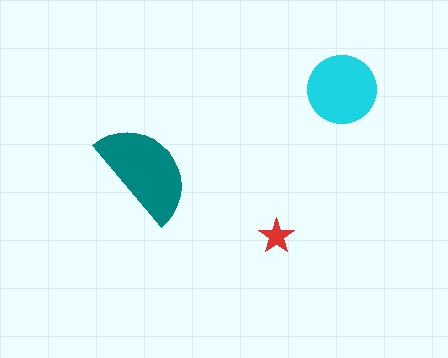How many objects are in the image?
There are 3 objects in the image.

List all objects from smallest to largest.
The red star, the cyan circle, the teal semicircle.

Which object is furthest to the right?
The cyan circle is rightmost.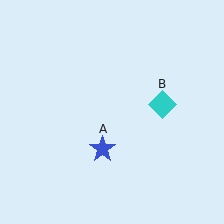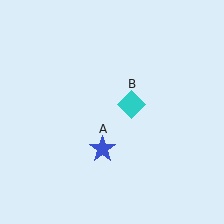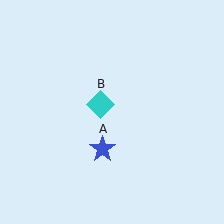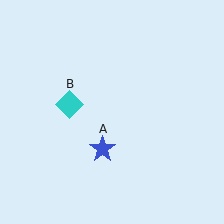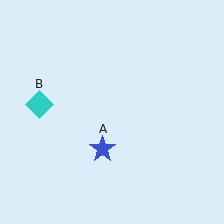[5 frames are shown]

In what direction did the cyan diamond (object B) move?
The cyan diamond (object B) moved left.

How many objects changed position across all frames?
1 object changed position: cyan diamond (object B).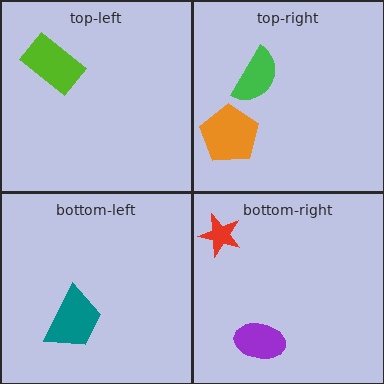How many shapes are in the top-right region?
2.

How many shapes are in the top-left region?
1.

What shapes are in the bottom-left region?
The teal trapezoid.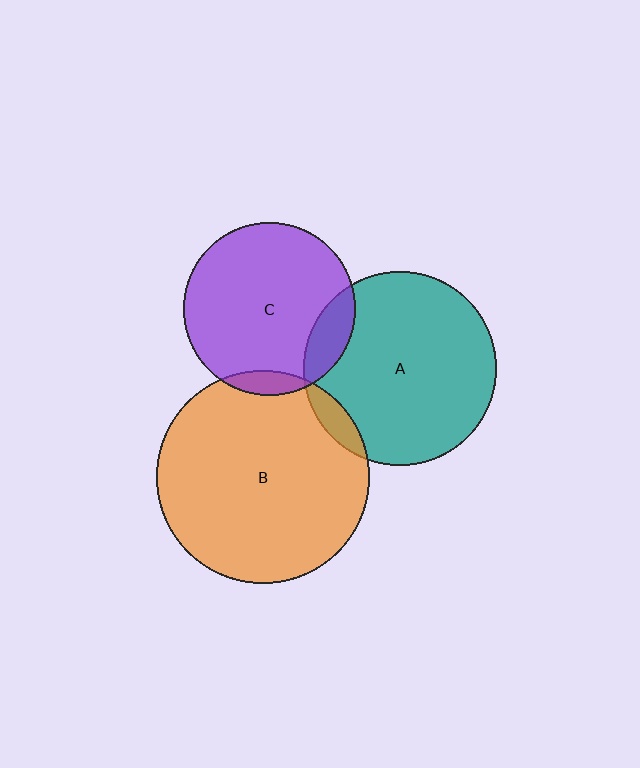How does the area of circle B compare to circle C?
Approximately 1.5 times.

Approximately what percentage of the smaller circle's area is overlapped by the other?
Approximately 5%.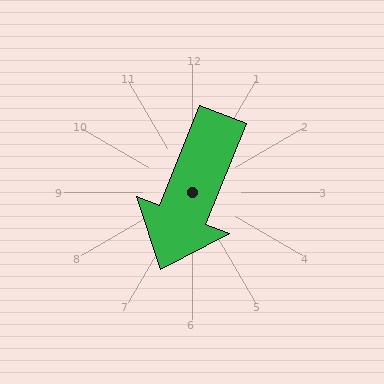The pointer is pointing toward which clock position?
Roughly 7 o'clock.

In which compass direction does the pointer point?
South.